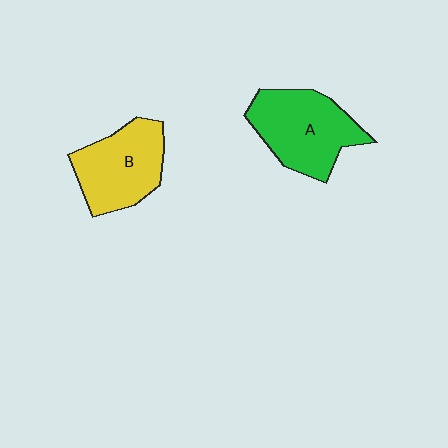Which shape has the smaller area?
Shape B (yellow).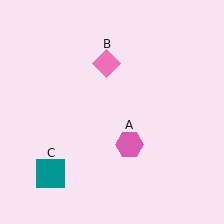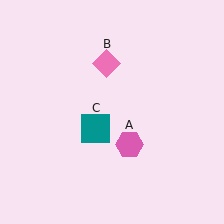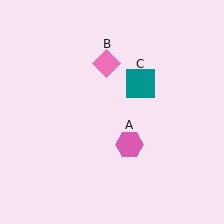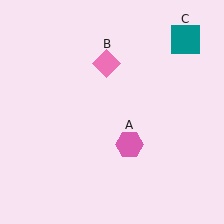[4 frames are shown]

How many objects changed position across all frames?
1 object changed position: teal square (object C).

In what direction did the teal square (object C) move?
The teal square (object C) moved up and to the right.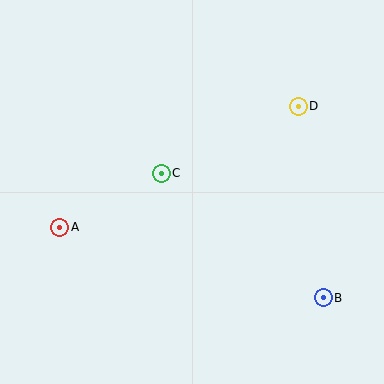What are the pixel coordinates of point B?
Point B is at (323, 298).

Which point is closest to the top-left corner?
Point A is closest to the top-left corner.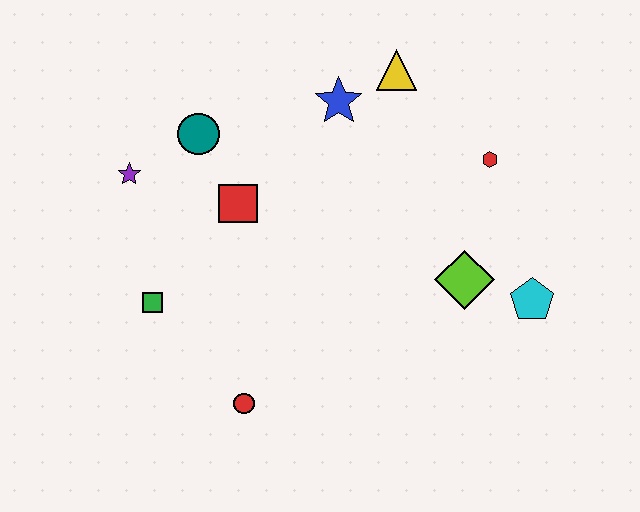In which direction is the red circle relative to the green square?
The red circle is below the green square.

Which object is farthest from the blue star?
The red circle is farthest from the blue star.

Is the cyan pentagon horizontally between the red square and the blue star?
No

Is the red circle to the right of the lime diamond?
No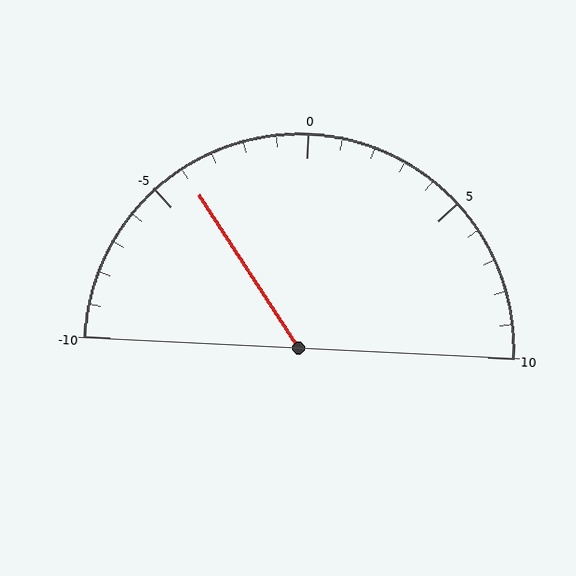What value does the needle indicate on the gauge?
The needle indicates approximately -4.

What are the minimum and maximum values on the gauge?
The gauge ranges from -10 to 10.